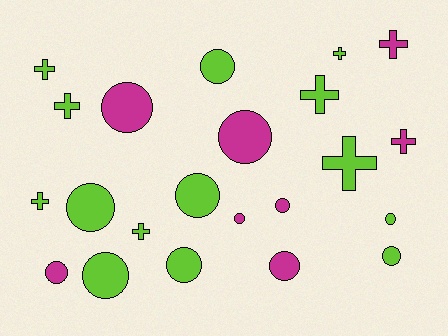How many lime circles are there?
There are 7 lime circles.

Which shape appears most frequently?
Circle, with 13 objects.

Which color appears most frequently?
Lime, with 14 objects.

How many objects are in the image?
There are 22 objects.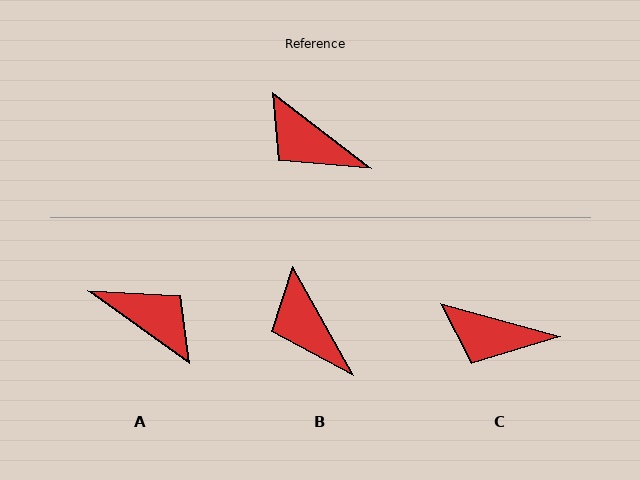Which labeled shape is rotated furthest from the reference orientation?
A, about 178 degrees away.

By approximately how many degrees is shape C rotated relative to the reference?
Approximately 22 degrees counter-clockwise.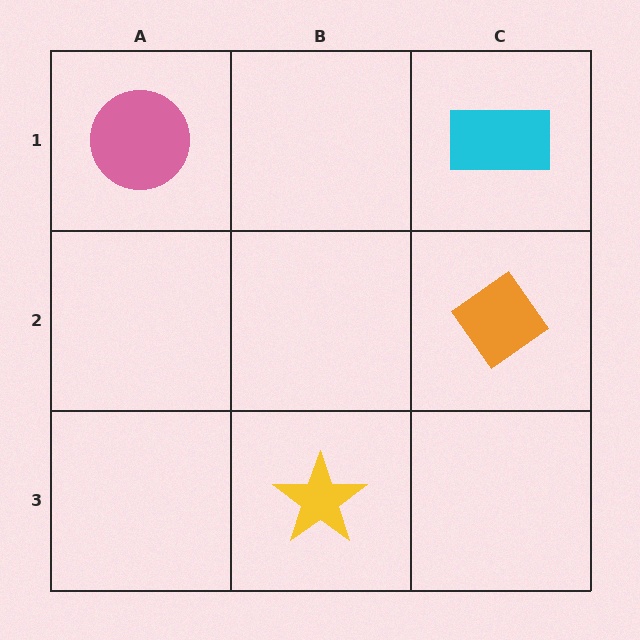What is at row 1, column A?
A pink circle.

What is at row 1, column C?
A cyan rectangle.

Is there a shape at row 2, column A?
No, that cell is empty.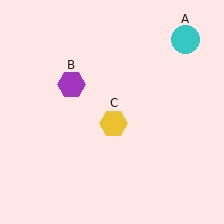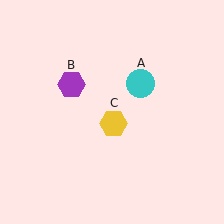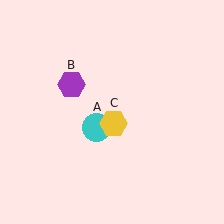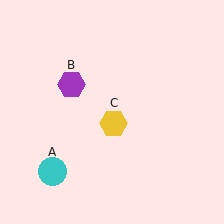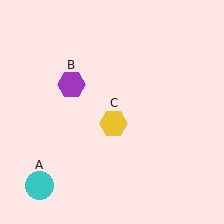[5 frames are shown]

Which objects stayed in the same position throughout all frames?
Purple hexagon (object B) and yellow hexagon (object C) remained stationary.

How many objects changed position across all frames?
1 object changed position: cyan circle (object A).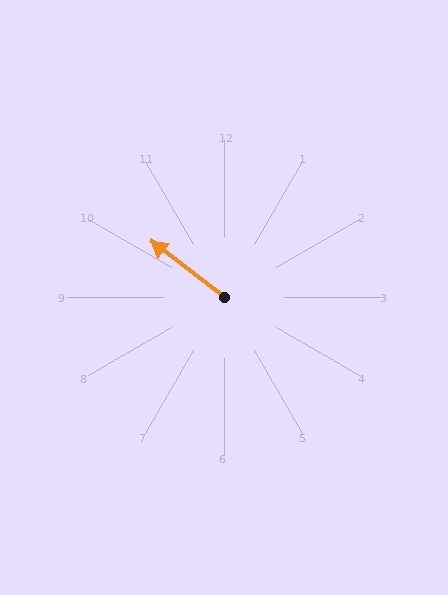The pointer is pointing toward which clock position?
Roughly 10 o'clock.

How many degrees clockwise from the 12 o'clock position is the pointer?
Approximately 308 degrees.